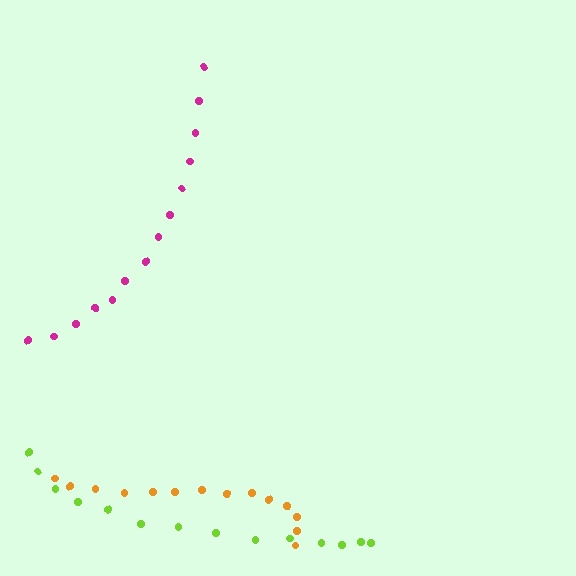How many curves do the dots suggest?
There are 3 distinct paths.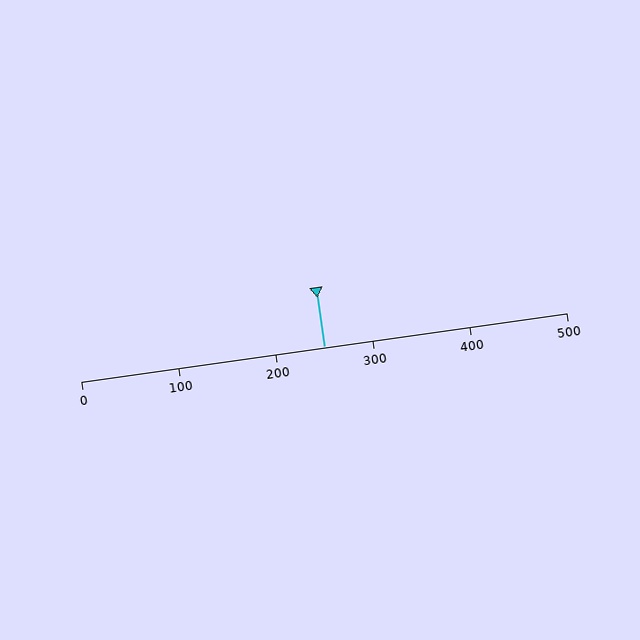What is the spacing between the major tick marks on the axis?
The major ticks are spaced 100 apart.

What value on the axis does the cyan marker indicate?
The marker indicates approximately 250.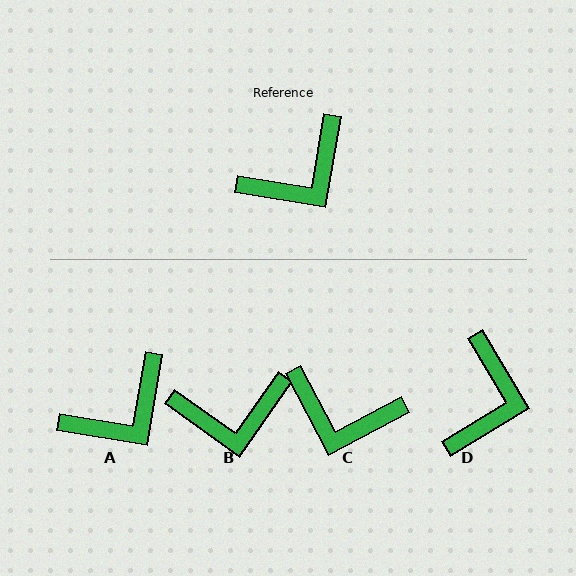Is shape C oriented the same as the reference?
No, it is off by about 53 degrees.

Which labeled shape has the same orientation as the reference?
A.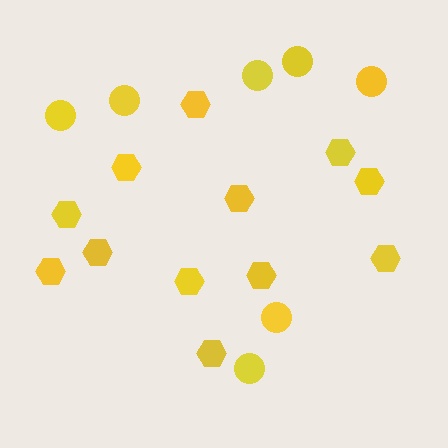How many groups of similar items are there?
There are 2 groups: one group of circles (7) and one group of hexagons (12).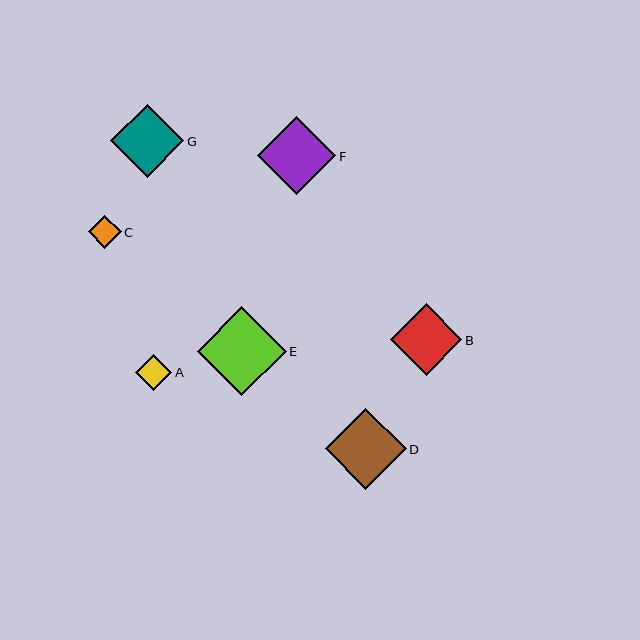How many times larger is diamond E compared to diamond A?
Diamond E is approximately 2.5 times the size of diamond A.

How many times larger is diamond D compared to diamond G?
Diamond D is approximately 1.1 times the size of diamond G.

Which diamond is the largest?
Diamond E is the largest with a size of approximately 89 pixels.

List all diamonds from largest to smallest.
From largest to smallest: E, D, F, G, B, A, C.